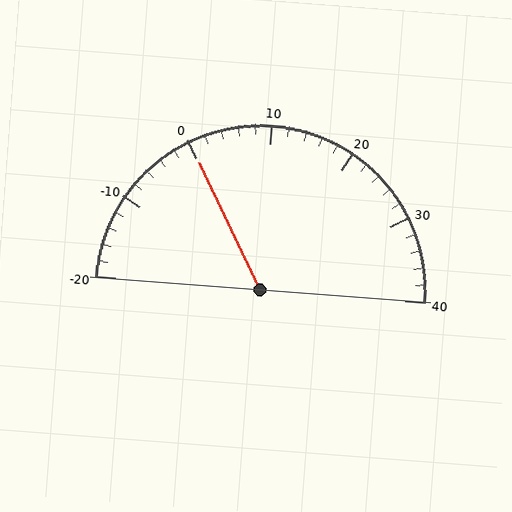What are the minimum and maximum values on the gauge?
The gauge ranges from -20 to 40.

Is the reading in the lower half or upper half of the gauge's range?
The reading is in the lower half of the range (-20 to 40).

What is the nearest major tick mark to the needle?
The nearest major tick mark is 0.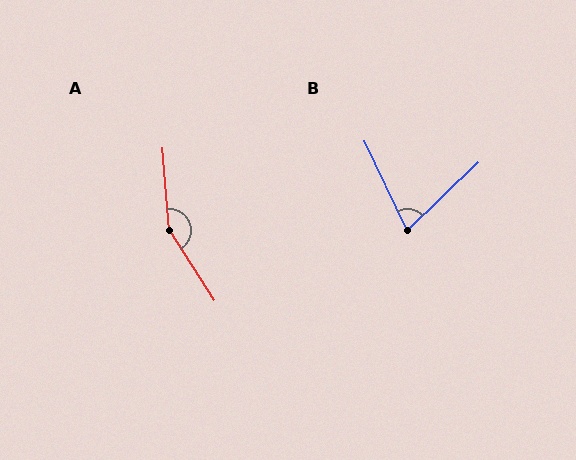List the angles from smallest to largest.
B (72°), A (152°).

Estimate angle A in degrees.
Approximately 152 degrees.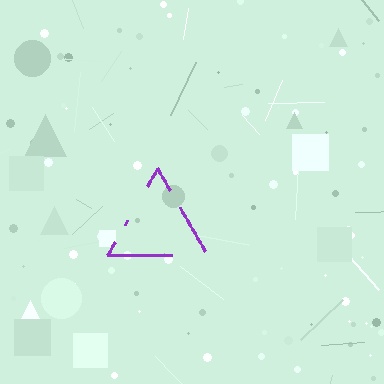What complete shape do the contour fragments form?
The contour fragments form a triangle.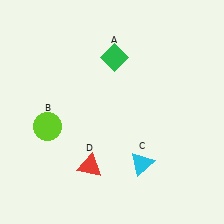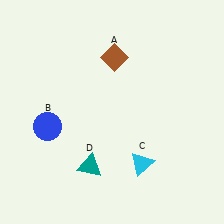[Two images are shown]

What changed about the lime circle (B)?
In Image 1, B is lime. In Image 2, it changed to blue.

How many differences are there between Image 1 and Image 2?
There are 3 differences between the two images.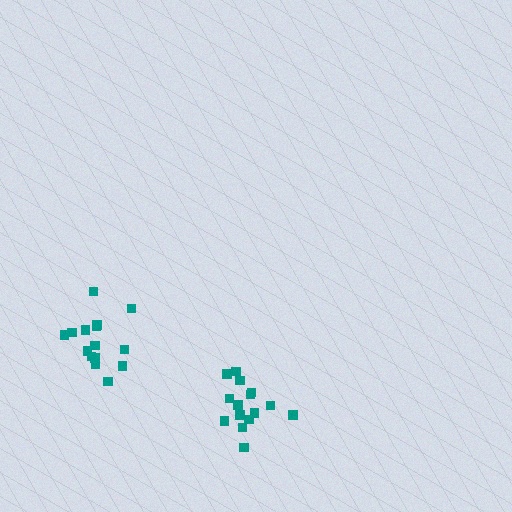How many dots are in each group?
Group 1: 15 dots, Group 2: 15 dots (30 total).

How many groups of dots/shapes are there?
There are 2 groups.